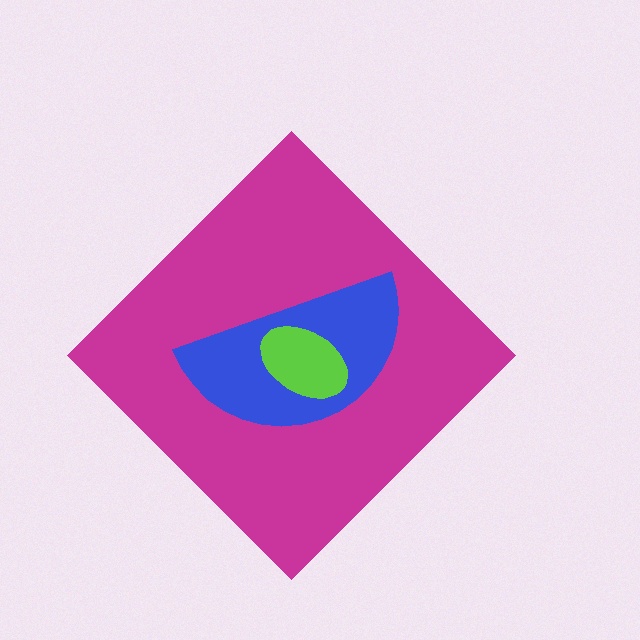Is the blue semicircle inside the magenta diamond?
Yes.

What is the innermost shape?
The lime ellipse.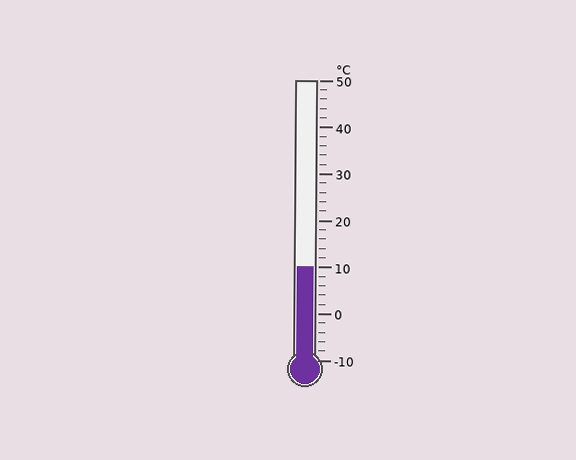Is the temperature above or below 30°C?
The temperature is below 30°C.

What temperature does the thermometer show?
The thermometer shows approximately 10°C.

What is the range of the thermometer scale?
The thermometer scale ranges from -10°C to 50°C.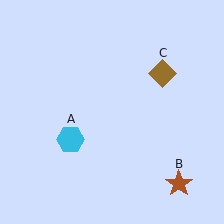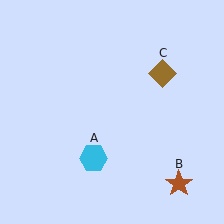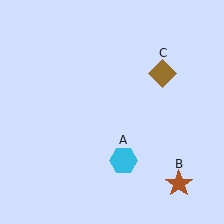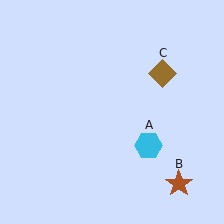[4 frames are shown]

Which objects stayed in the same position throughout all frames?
Brown star (object B) and brown diamond (object C) remained stationary.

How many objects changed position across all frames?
1 object changed position: cyan hexagon (object A).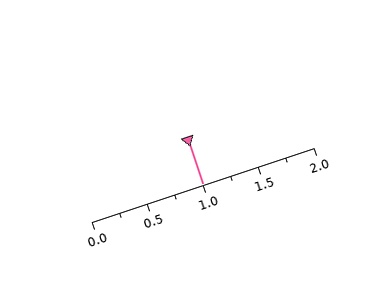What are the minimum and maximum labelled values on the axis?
The axis runs from 0.0 to 2.0.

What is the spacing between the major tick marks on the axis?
The major ticks are spaced 0.5 apart.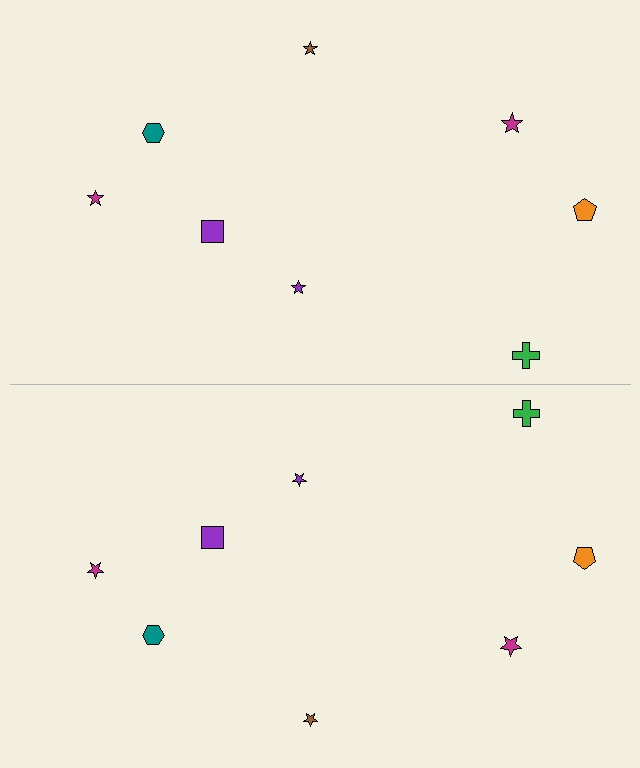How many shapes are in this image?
There are 16 shapes in this image.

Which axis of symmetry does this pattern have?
The pattern has a horizontal axis of symmetry running through the center of the image.